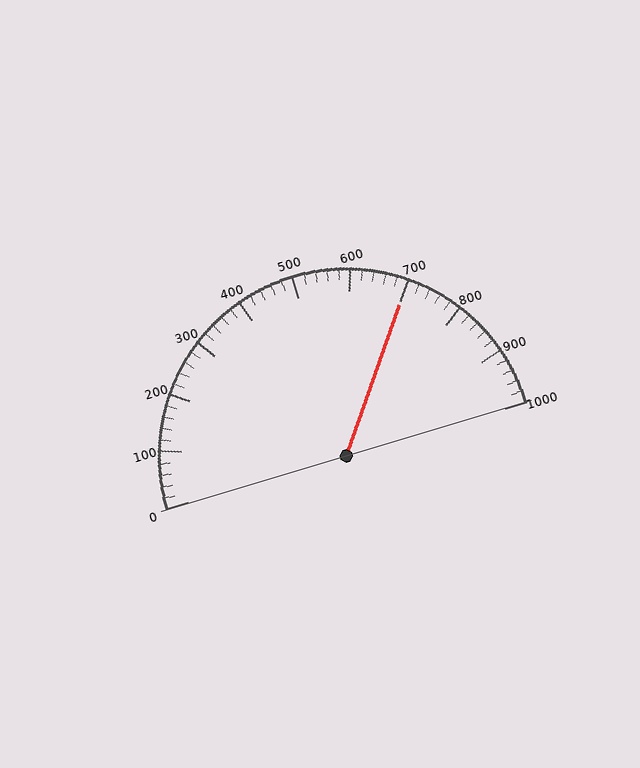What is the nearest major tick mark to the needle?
The nearest major tick mark is 700.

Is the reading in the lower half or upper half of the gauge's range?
The reading is in the upper half of the range (0 to 1000).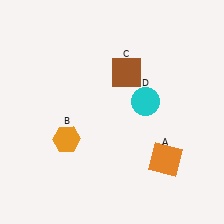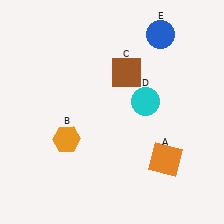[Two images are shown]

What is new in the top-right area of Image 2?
A blue circle (E) was added in the top-right area of Image 2.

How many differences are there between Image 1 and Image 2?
There is 1 difference between the two images.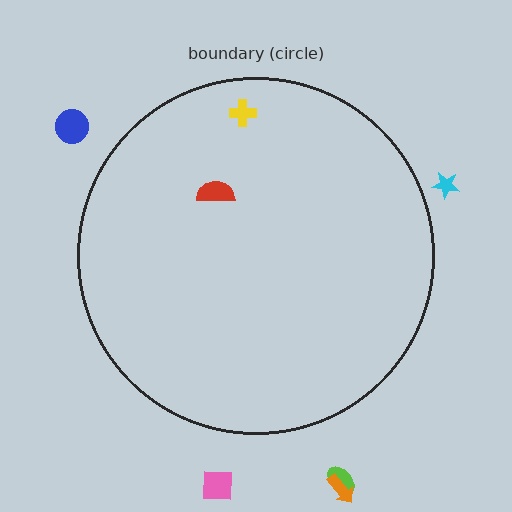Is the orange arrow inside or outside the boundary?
Outside.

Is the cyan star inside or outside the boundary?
Outside.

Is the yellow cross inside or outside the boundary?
Inside.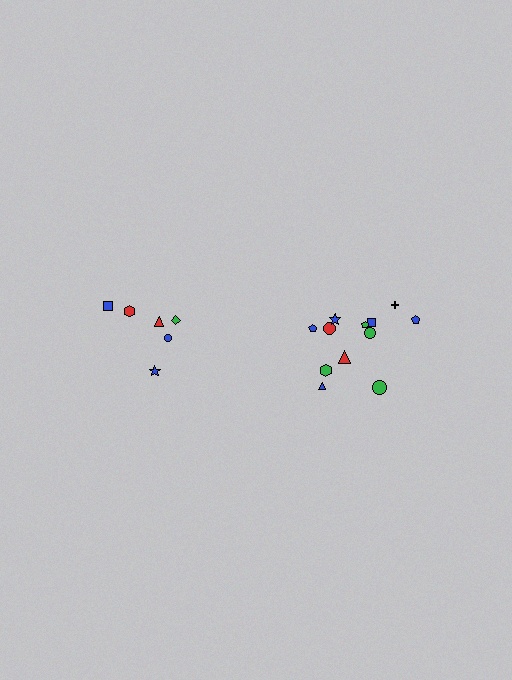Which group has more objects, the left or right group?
The right group.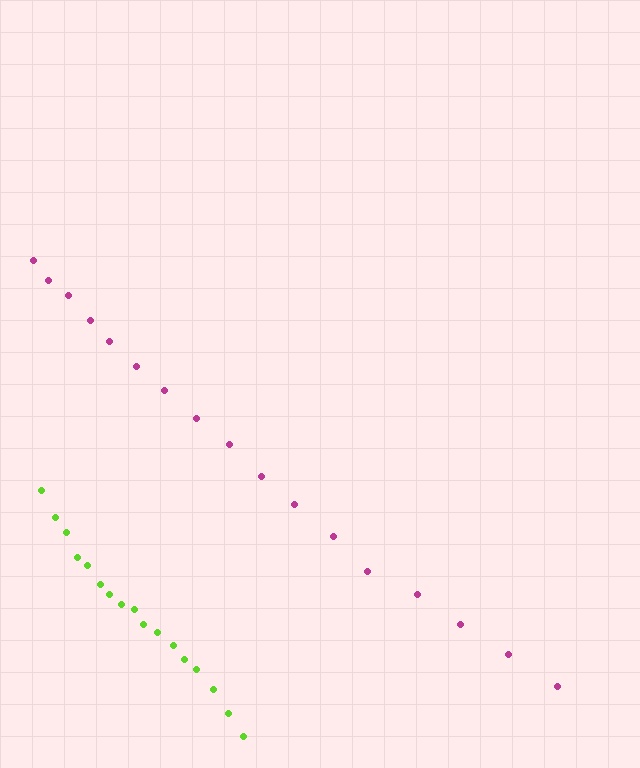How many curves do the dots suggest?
There are 2 distinct paths.